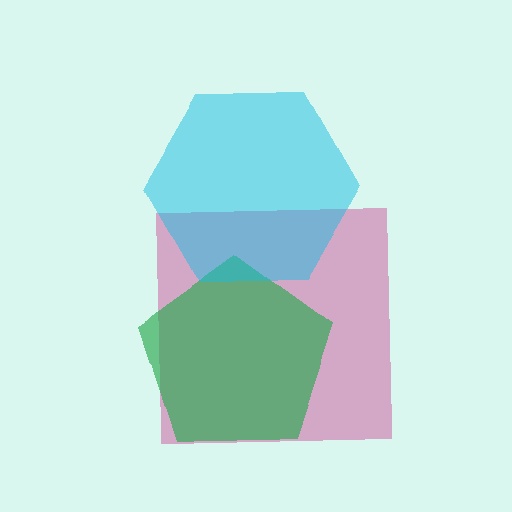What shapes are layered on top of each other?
The layered shapes are: a magenta square, a green pentagon, a cyan hexagon.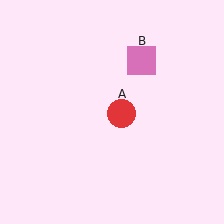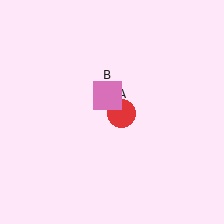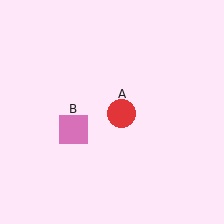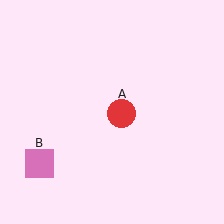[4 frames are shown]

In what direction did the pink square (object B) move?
The pink square (object B) moved down and to the left.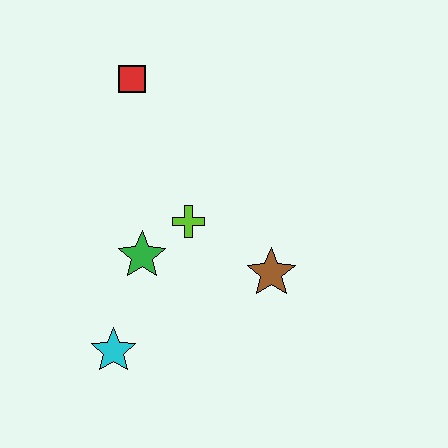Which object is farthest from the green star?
The red square is farthest from the green star.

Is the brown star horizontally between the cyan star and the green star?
No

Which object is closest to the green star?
The lime cross is closest to the green star.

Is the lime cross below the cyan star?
No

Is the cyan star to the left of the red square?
Yes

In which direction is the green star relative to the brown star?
The green star is to the left of the brown star.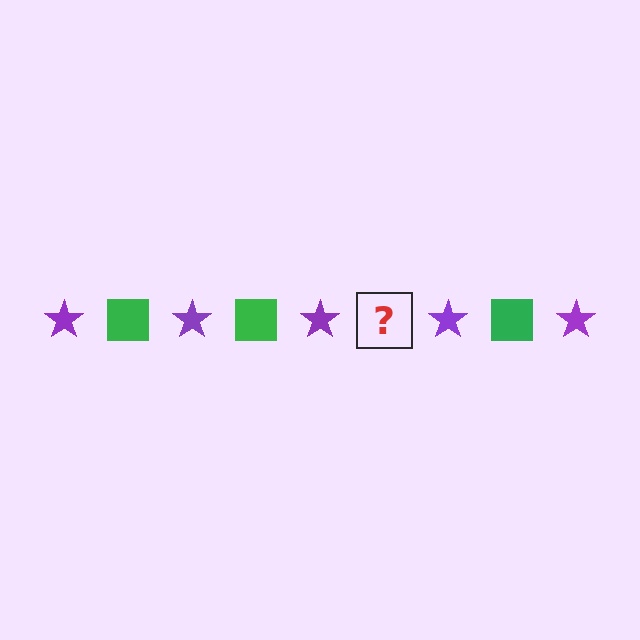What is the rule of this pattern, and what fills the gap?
The rule is that the pattern alternates between purple star and green square. The gap should be filled with a green square.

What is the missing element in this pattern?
The missing element is a green square.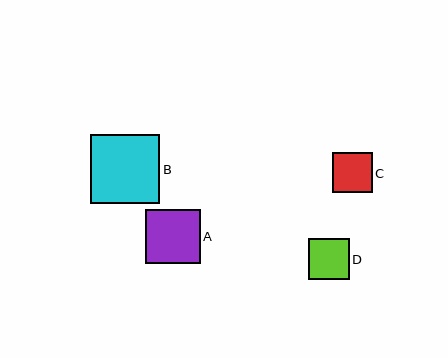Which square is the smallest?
Square C is the smallest with a size of approximately 40 pixels.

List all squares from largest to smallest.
From largest to smallest: B, A, D, C.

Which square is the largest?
Square B is the largest with a size of approximately 69 pixels.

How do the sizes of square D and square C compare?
Square D and square C are approximately the same size.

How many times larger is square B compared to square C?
Square B is approximately 1.7 times the size of square C.